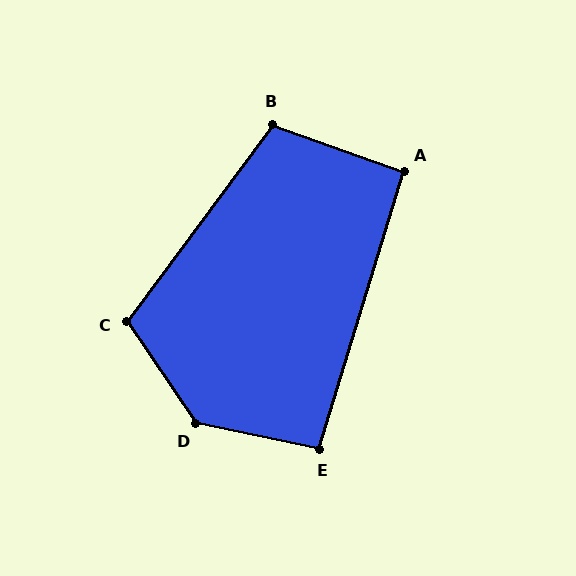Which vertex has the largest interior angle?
D, at approximately 135 degrees.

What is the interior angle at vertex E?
Approximately 95 degrees (obtuse).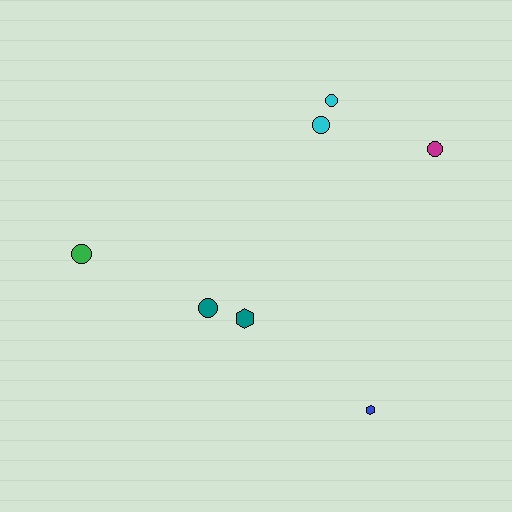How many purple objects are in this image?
There are no purple objects.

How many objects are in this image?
There are 7 objects.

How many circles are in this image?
There are 5 circles.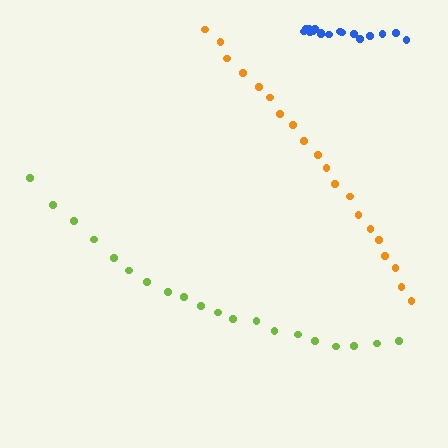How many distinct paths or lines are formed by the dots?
There are 3 distinct paths.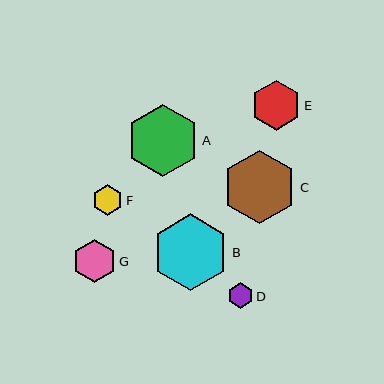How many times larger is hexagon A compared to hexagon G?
Hexagon A is approximately 1.7 times the size of hexagon G.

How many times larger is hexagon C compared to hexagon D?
Hexagon C is approximately 2.9 times the size of hexagon D.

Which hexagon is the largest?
Hexagon B is the largest with a size of approximately 76 pixels.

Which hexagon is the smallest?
Hexagon D is the smallest with a size of approximately 25 pixels.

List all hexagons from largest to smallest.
From largest to smallest: B, C, A, E, G, F, D.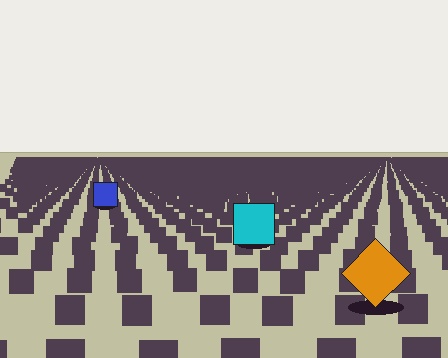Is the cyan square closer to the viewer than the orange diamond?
No. The orange diamond is closer — you can tell from the texture gradient: the ground texture is coarser near it.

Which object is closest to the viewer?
The orange diamond is closest. The texture marks near it are larger and more spread out.